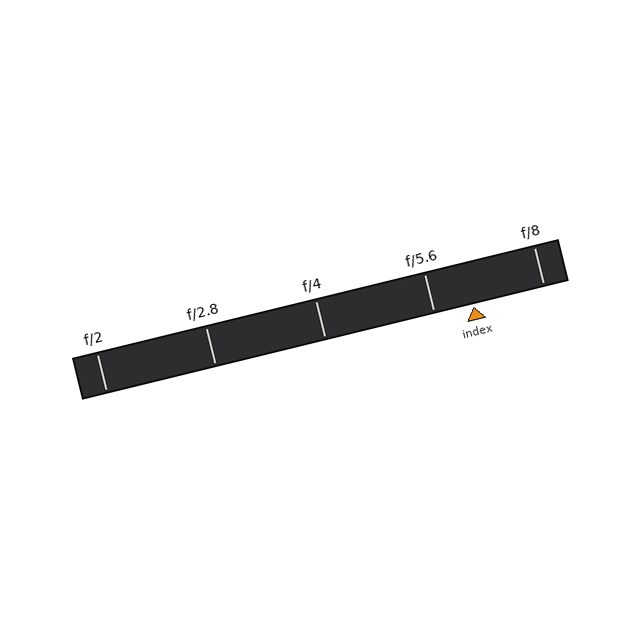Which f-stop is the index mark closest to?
The index mark is closest to f/5.6.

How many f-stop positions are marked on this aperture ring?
There are 5 f-stop positions marked.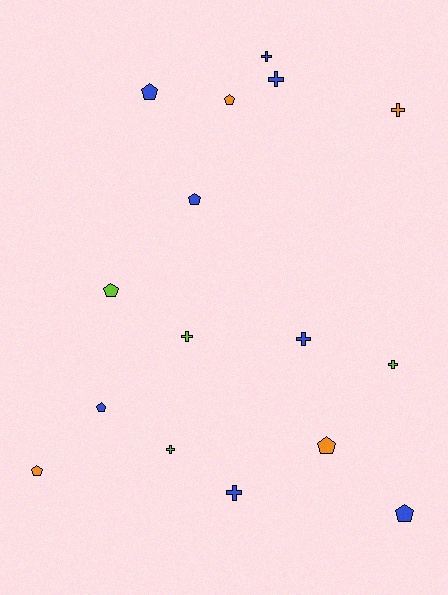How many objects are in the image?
There are 16 objects.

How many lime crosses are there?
There are 3 lime crosses.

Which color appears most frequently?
Blue, with 8 objects.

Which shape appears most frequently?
Cross, with 8 objects.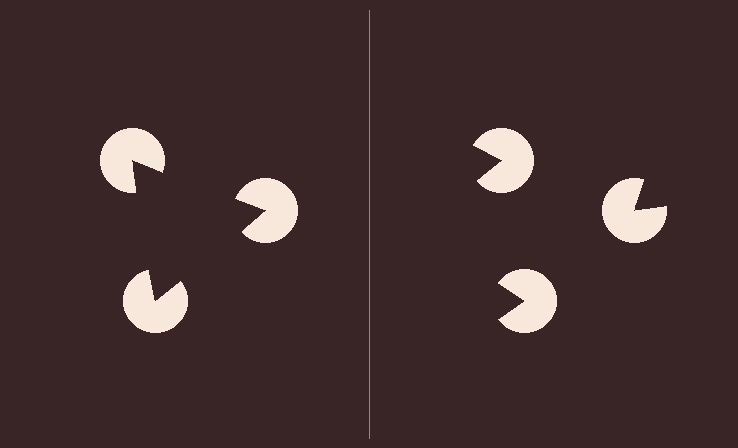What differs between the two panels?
The pac-man discs are positioned identically on both sides; only the wedge orientations differ. On the left they align to a triangle; on the right they are misaligned.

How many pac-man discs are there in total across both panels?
6 — 3 on each side.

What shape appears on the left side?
An illusory triangle.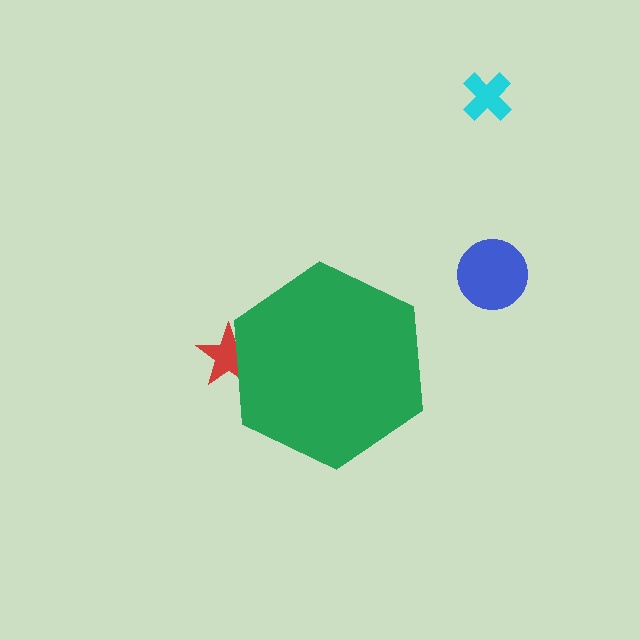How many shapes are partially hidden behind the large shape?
1 shape is partially hidden.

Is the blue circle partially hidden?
No, the blue circle is fully visible.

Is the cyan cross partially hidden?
No, the cyan cross is fully visible.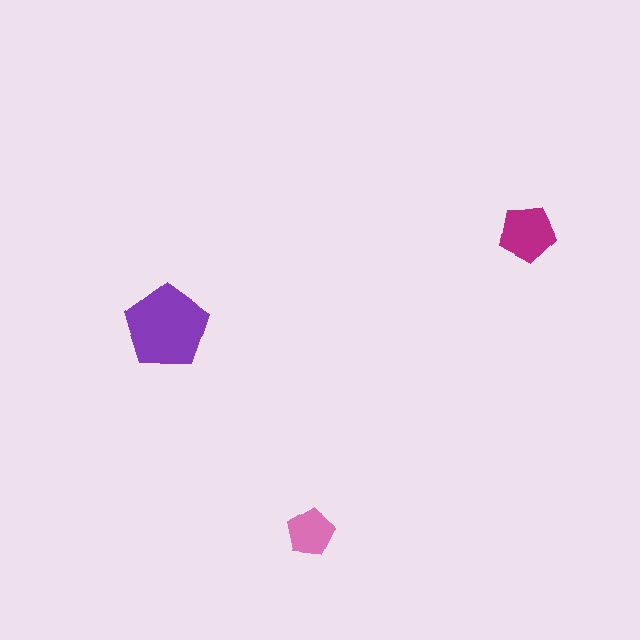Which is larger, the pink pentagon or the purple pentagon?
The purple one.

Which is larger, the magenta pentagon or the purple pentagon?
The purple one.